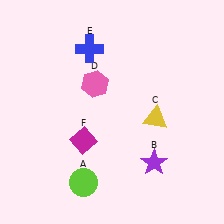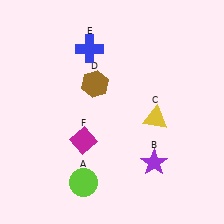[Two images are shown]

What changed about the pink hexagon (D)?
In Image 1, D is pink. In Image 2, it changed to brown.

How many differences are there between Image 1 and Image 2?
There is 1 difference between the two images.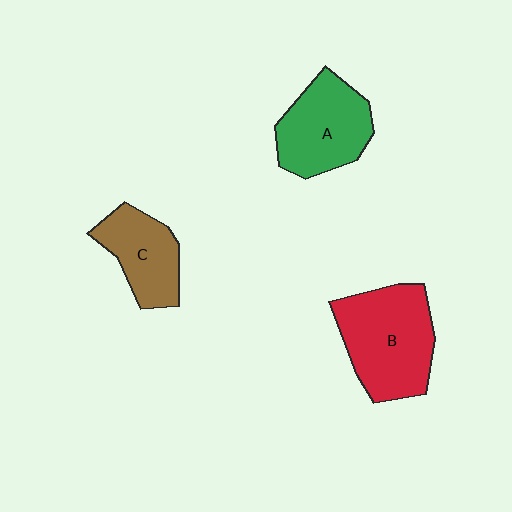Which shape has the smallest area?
Shape C (brown).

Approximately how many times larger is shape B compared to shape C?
Approximately 1.6 times.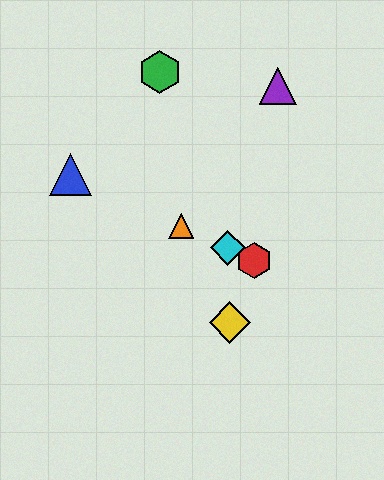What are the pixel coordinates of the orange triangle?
The orange triangle is at (181, 226).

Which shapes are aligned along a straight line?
The red hexagon, the blue triangle, the orange triangle, the cyan diamond are aligned along a straight line.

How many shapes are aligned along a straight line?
4 shapes (the red hexagon, the blue triangle, the orange triangle, the cyan diamond) are aligned along a straight line.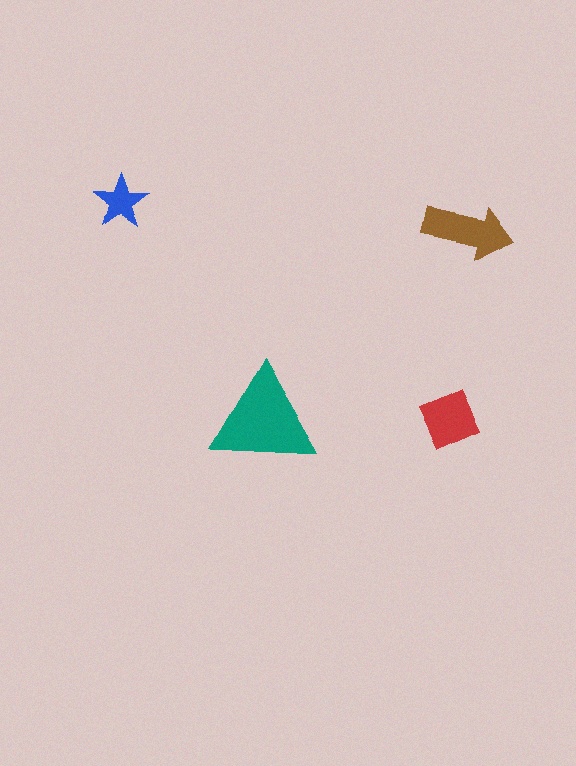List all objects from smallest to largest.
The blue star, the red diamond, the brown arrow, the teal triangle.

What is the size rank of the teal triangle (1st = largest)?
1st.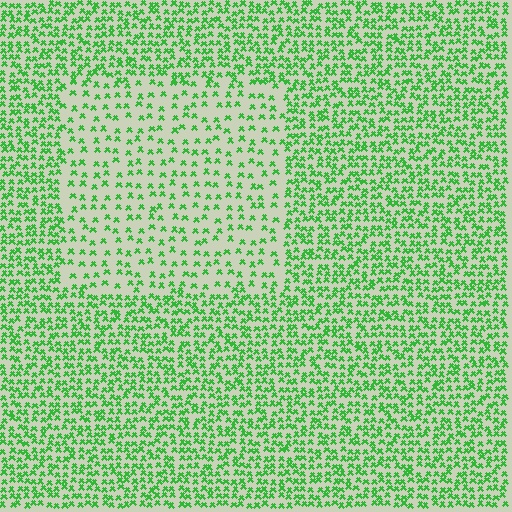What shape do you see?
I see a rectangle.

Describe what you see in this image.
The image contains small green elements arranged at two different densities. A rectangle-shaped region is visible where the elements are less densely packed than the surrounding area.